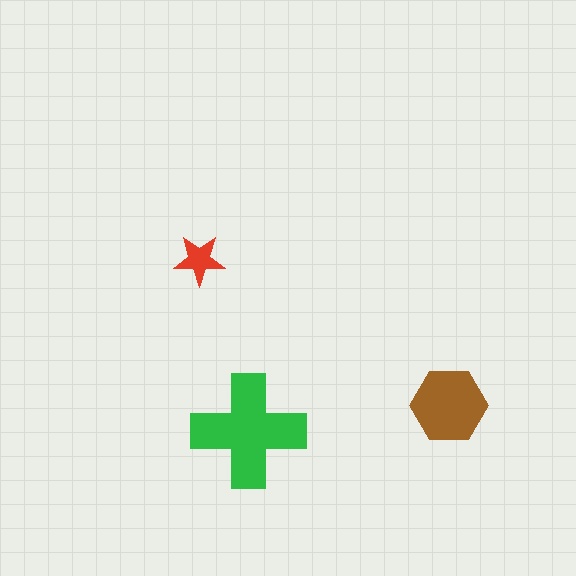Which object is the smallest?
The red star.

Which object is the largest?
The green cross.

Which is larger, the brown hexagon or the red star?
The brown hexagon.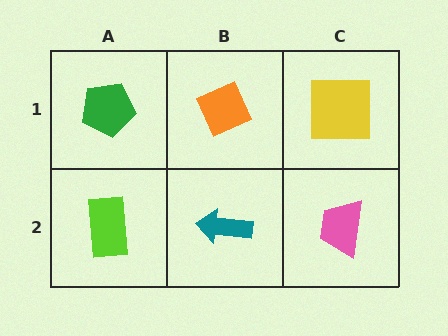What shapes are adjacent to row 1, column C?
A pink trapezoid (row 2, column C), an orange diamond (row 1, column B).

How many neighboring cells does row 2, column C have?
2.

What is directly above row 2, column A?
A green pentagon.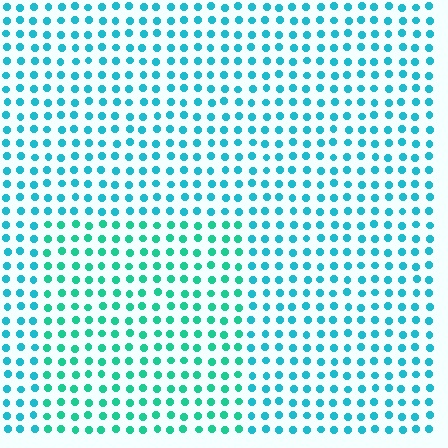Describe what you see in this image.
The image is filled with small cyan elements in a uniform arrangement. A rectangle-shaped region is visible where the elements are tinted to a slightly different hue, forming a subtle color boundary.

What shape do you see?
I see a rectangle.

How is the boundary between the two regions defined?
The boundary is defined purely by a slight shift in hue (about 26 degrees). Spacing, size, and orientation are identical on both sides.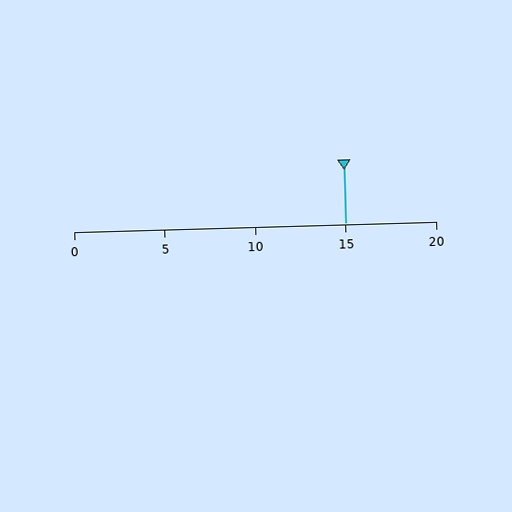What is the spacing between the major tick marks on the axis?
The major ticks are spaced 5 apart.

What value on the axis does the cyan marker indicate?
The marker indicates approximately 15.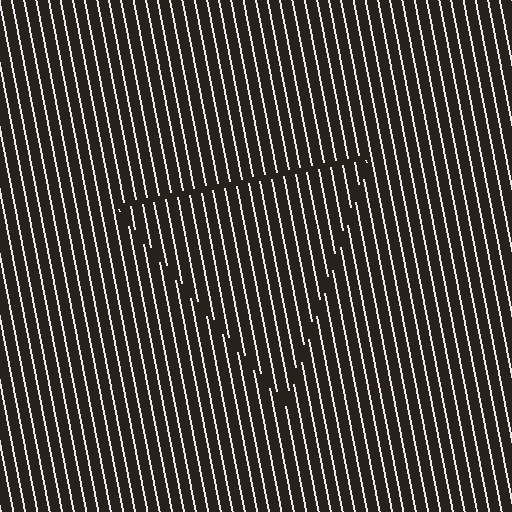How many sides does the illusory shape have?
3 sides — the line-ends trace a triangle.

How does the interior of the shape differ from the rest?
The interior of the shape contains the same grating, shifted by half a period — the contour is defined by the phase discontinuity where line-ends from the inner and outer gratings abut.